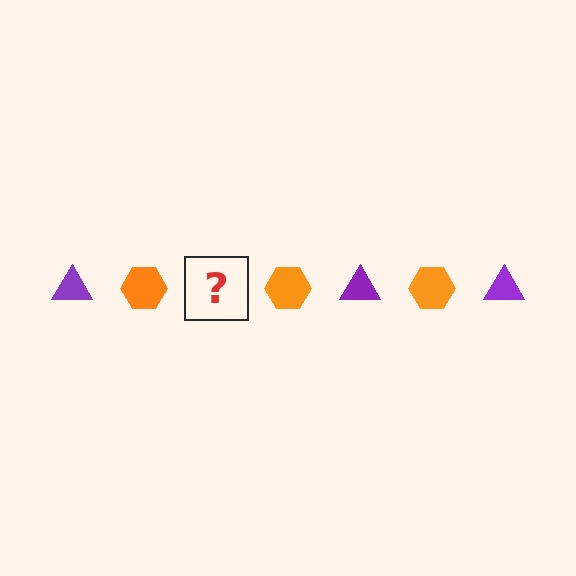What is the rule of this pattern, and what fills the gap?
The rule is that the pattern alternates between purple triangle and orange hexagon. The gap should be filled with a purple triangle.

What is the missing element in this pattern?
The missing element is a purple triangle.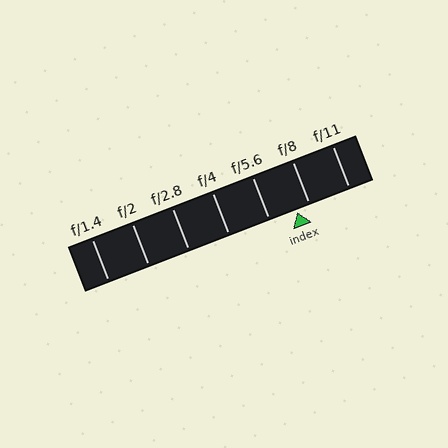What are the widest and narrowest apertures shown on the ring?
The widest aperture shown is f/1.4 and the narrowest is f/11.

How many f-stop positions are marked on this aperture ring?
There are 7 f-stop positions marked.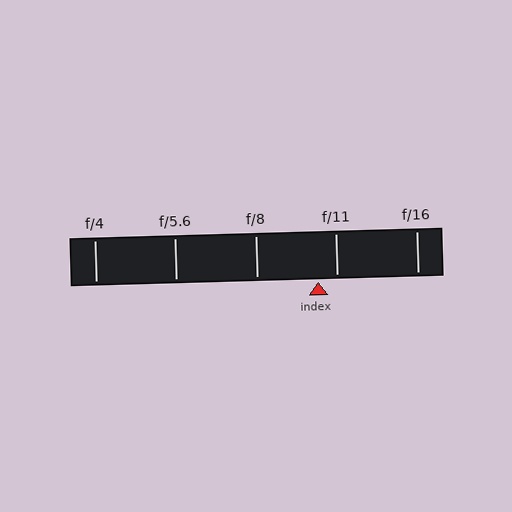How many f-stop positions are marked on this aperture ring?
There are 5 f-stop positions marked.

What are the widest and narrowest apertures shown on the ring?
The widest aperture shown is f/4 and the narrowest is f/16.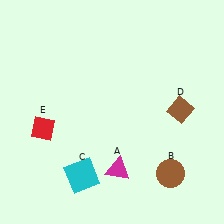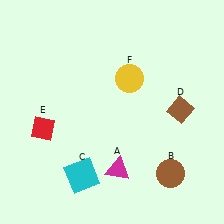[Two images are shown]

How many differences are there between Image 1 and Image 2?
There is 1 difference between the two images.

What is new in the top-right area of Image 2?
A yellow circle (F) was added in the top-right area of Image 2.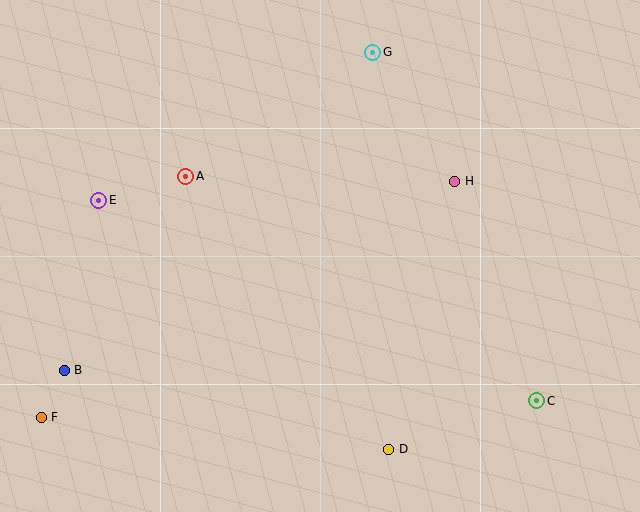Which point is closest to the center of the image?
Point H at (455, 181) is closest to the center.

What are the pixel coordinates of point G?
Point G is at (373, 52).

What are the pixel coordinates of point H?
Point H is at (455, 181).